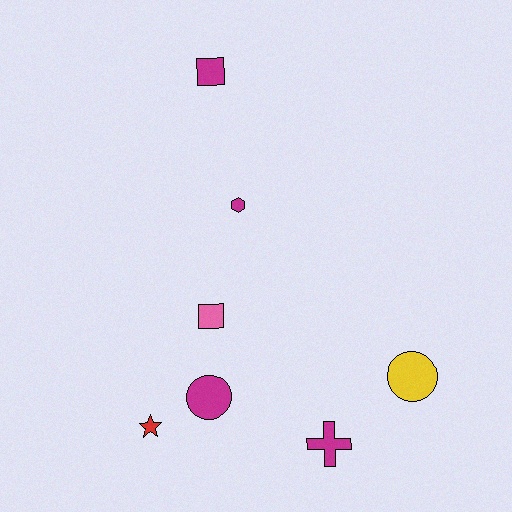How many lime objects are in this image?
There are no lime objects.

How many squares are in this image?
There are 2 squares.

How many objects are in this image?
There are 7 objects.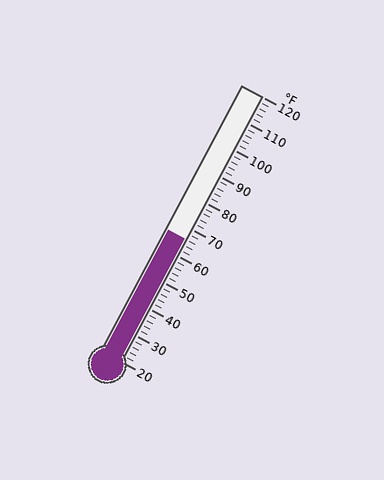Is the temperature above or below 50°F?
The temperature is above 50°F.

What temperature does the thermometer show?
The thermometer shows approximately 66°F.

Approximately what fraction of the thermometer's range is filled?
The thermometer is filled to approximately 45% of its range.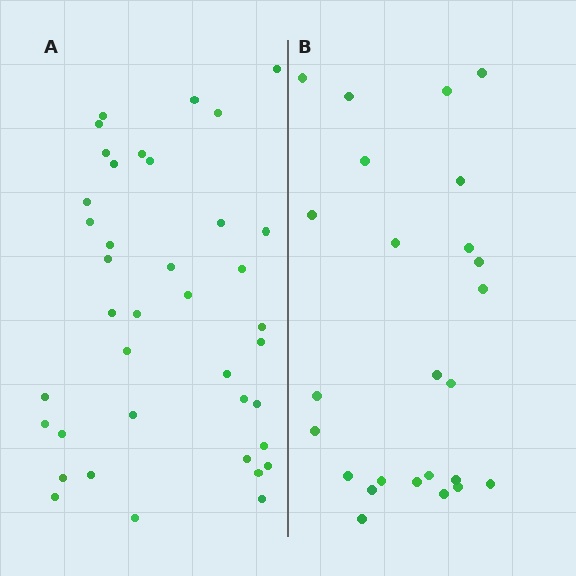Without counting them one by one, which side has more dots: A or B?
Region A (the left region) has more dots.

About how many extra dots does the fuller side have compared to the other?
Region A has approximately 15 more dots than region B.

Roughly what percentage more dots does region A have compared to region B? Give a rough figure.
About 55% more.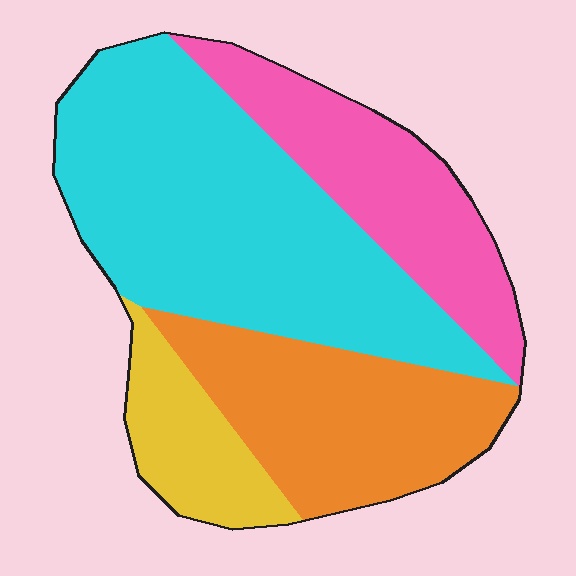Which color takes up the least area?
Yellow, at roughly 10%.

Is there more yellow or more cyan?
Cyan.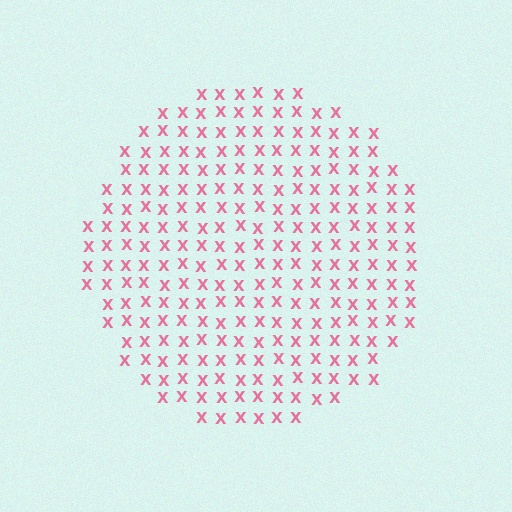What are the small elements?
The small elements are letter X's.